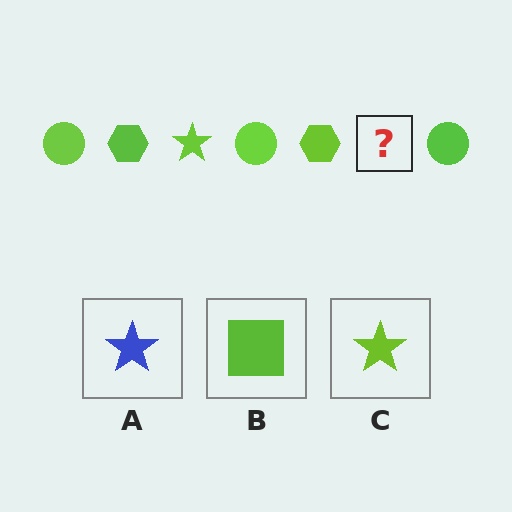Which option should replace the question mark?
Option C.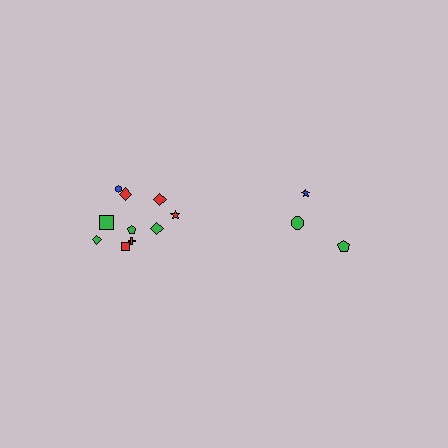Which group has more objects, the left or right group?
The left group.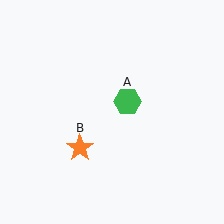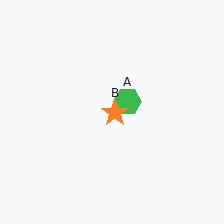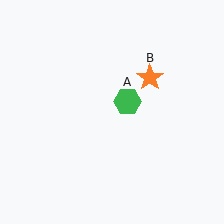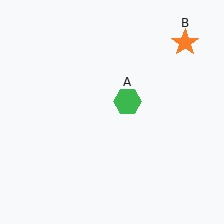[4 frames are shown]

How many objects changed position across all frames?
1 object changed position: orange star (object B).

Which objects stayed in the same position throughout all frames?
Green hexagon (object A) remained stationary.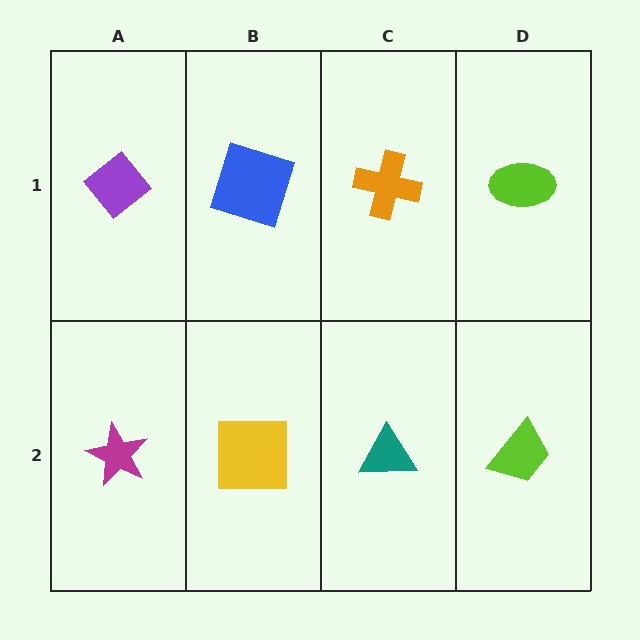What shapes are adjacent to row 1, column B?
A yellow square (row 2, column B), a purple diamond (row 1, column A), an orange cross (row 1, column C).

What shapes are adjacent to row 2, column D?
A lime ellipse (row 1, column D), a teal triangle (row 2, column C).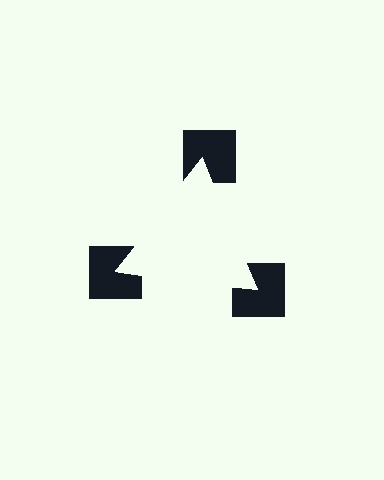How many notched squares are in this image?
There are 3 — one at each vertex of the illusory triangle.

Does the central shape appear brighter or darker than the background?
It typically appears slightly brighter than the background, even though no actual brightness change is drawn.